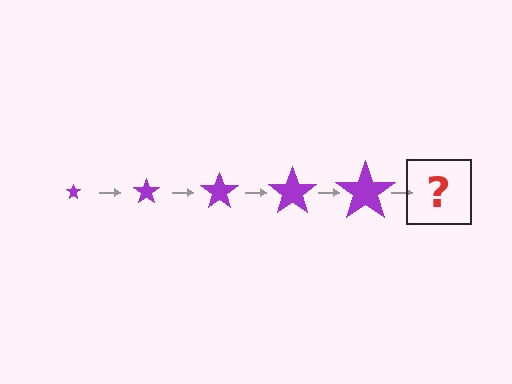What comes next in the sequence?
The next element should be a purple star, larger than the previous one.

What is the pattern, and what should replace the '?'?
The pattern is that the star gets progressively larger each step. The '?' should be a purple star, larger than the previous one.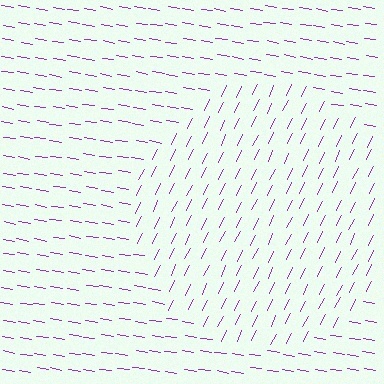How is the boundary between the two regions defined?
The boundary is defined purely by a change in line orientation (approximately 73 degrees difference). All lines are the same color and thickness.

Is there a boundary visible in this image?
Yes, there is a texture boundary formed by a change in line orientation.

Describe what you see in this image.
The image is filled with small purple line segments. A circle region in the image has lines oriented differently from the surrounding lines, creating a visible texture boundary.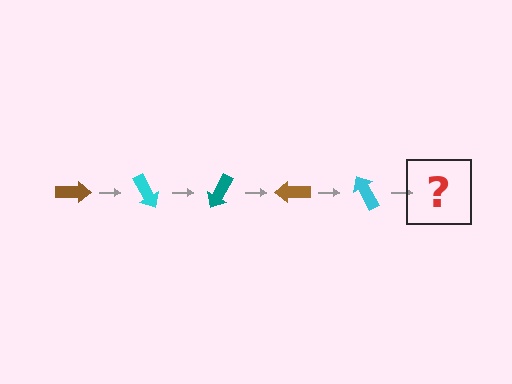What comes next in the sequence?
The next element should be a teal arrow, rotated 300 degrees from the start.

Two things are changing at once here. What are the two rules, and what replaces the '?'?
The two rules are that it rotates 60 degrees each step and the color cycles through brown, cyan, and teal. The '?' should be a teal arrow, rotated 300 degrees from the start.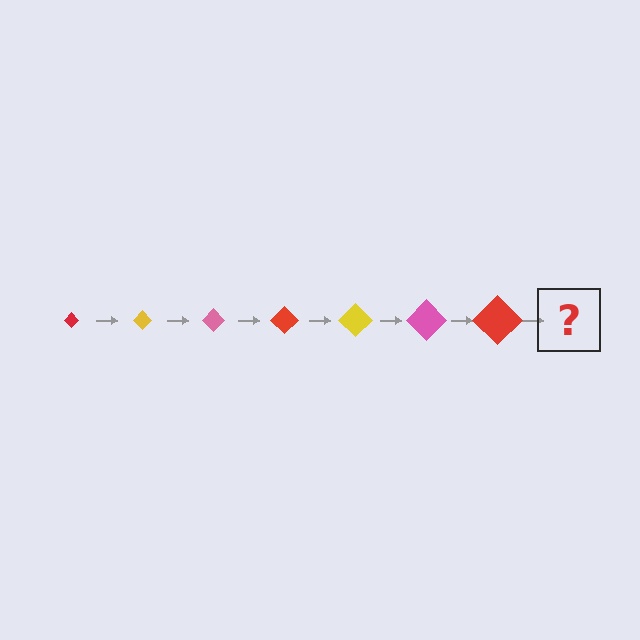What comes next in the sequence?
The next element should be a yellow diamond, larger than the previous one.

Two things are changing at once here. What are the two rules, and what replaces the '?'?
The two rules are that the diamond grows larger each step and the color cycles through red, yellow, and pink. The '?' should be a yellow diamond, larger than the previous one.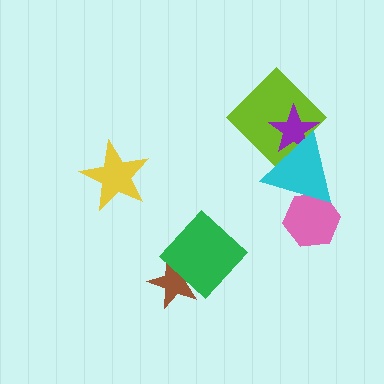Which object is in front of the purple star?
The cyan triangle is in front of the purple star.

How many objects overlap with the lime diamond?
2 objects overlap with the lime diamond.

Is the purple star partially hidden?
Yes, it is partially covered by another shape.